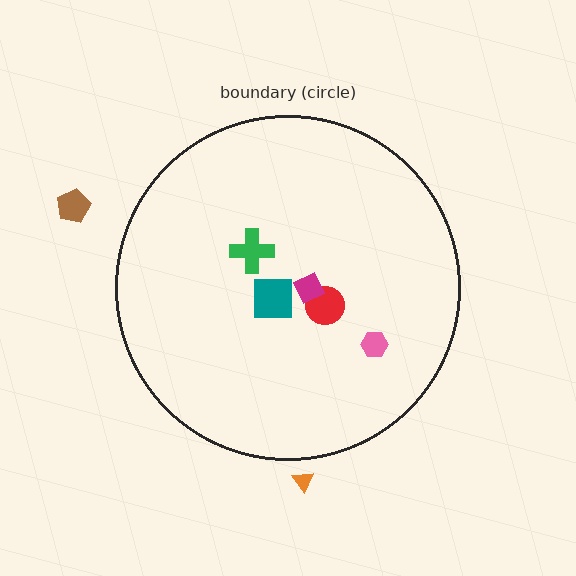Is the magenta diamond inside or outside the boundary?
Inside.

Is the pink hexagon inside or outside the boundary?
Inside.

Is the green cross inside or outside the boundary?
Inside.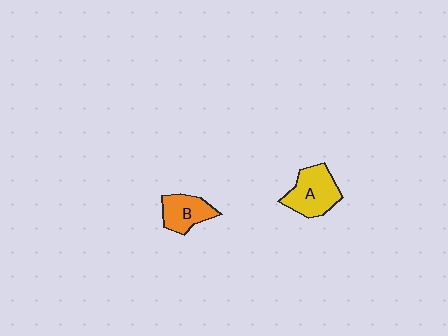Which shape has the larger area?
Shape A (yellow).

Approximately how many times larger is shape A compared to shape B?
Approximately 1.3 times.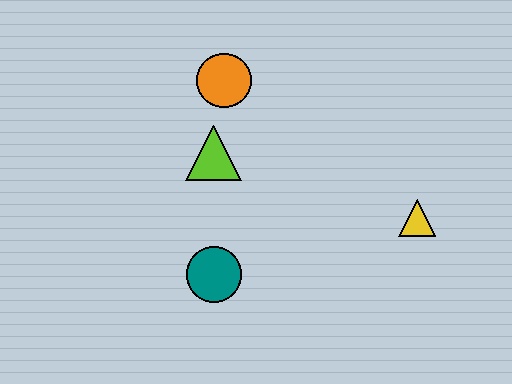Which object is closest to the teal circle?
The lime triangle is closest to the teal circle.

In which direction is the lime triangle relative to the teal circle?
The lime triangle is above the teal circle.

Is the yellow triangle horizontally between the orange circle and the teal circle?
No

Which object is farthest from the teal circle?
The yellow triangle is farthest from the teal circle.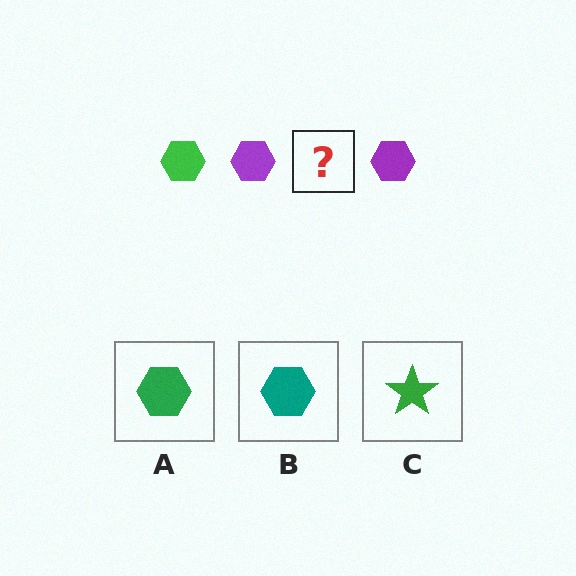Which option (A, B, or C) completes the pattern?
A.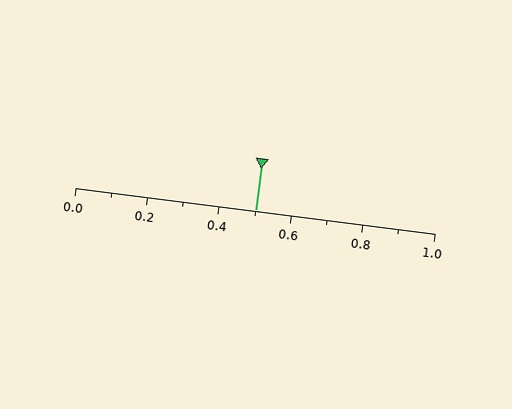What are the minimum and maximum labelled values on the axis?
The axis runs from 0.0 to 1.0.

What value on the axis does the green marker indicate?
The marker indicates approximately 0.5.